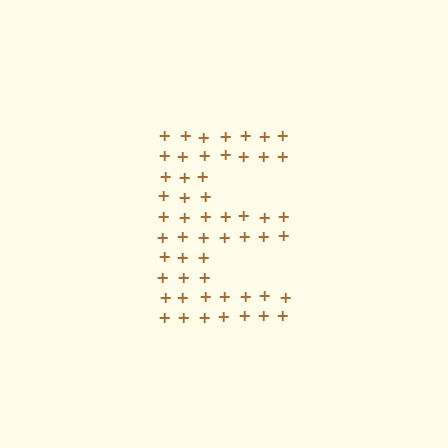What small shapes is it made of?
It is made of small plus signs.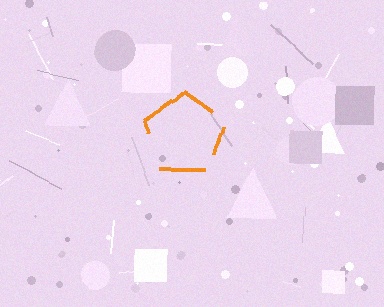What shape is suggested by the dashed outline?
The dashed outline suggests a pentagon.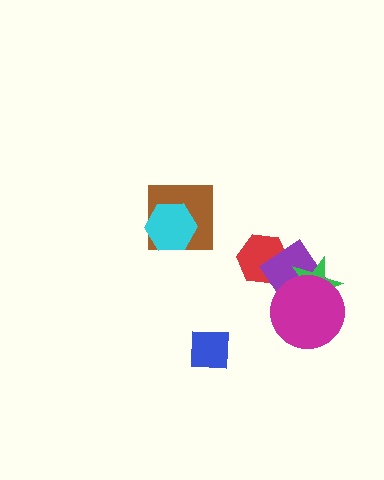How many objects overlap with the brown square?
1 object overlaps with the brown square.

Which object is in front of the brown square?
The cyan hexagon is in front of the brown square.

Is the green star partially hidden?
Yes, it is partially covered by another shape.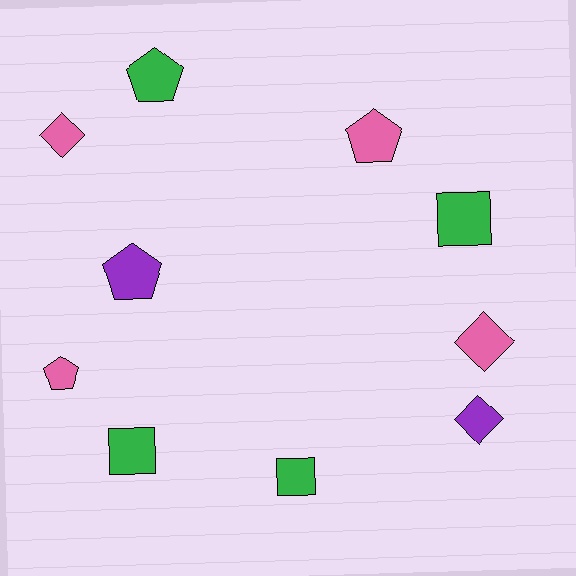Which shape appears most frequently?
Pentagon, with 4 objects.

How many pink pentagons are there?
There are 2 pink pentagons.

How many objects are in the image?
There are 10 objects.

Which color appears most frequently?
Pink, with 4 objects.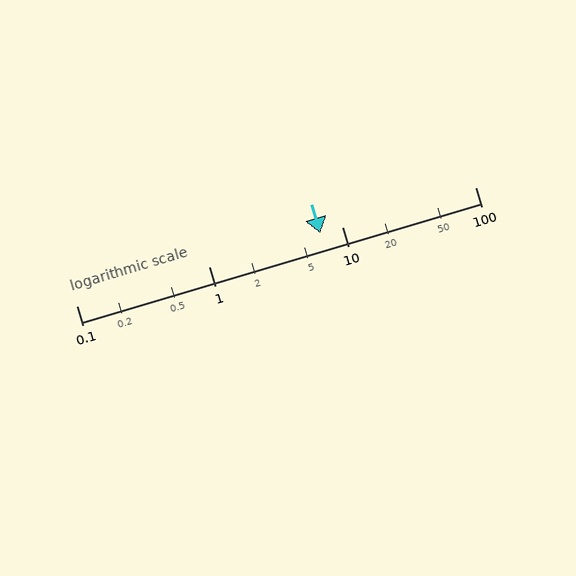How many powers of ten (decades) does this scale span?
The scale spans 3 decades, from 0.1 to 100.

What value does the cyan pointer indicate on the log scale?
The pointer indicates approximately 6.8.